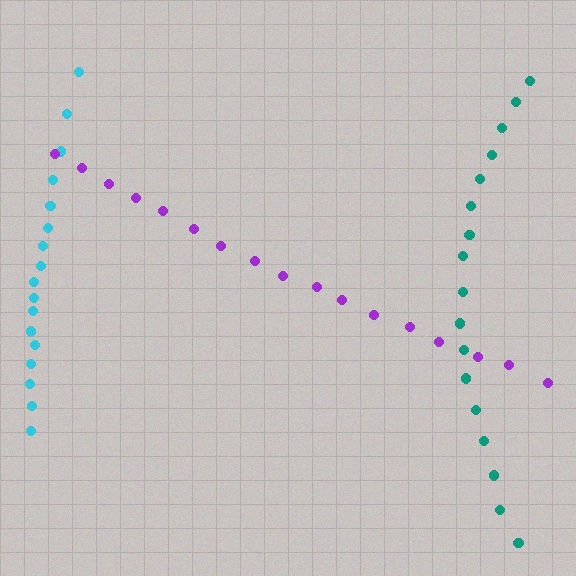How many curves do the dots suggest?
There are 3 distinct paths.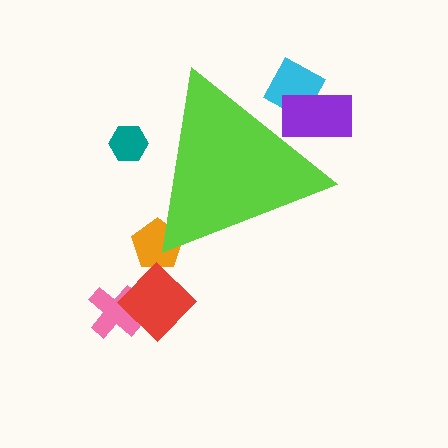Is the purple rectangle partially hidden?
Yes, the purple rectangle is partially hidden behind the lime triangle.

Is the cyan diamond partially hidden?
Yes, the cyan diamond is partially hidden behind the lime triangle.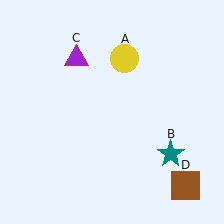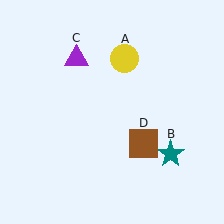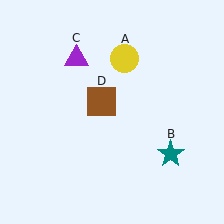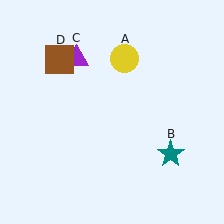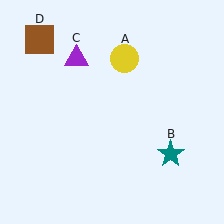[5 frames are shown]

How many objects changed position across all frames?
1 object changed position: brown square (object D).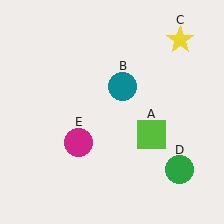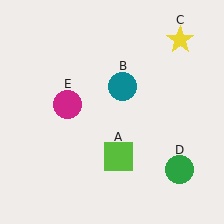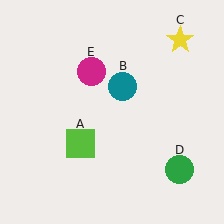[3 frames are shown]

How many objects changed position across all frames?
2 objects changed position: lime square (object A), magenta circle (object E).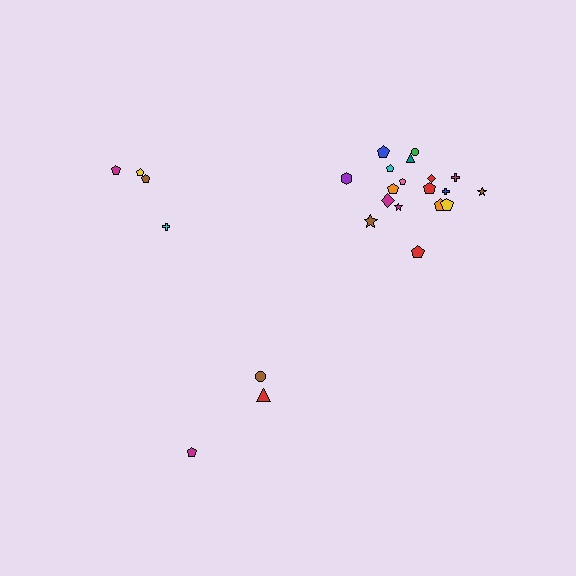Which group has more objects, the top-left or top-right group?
The top-right group.